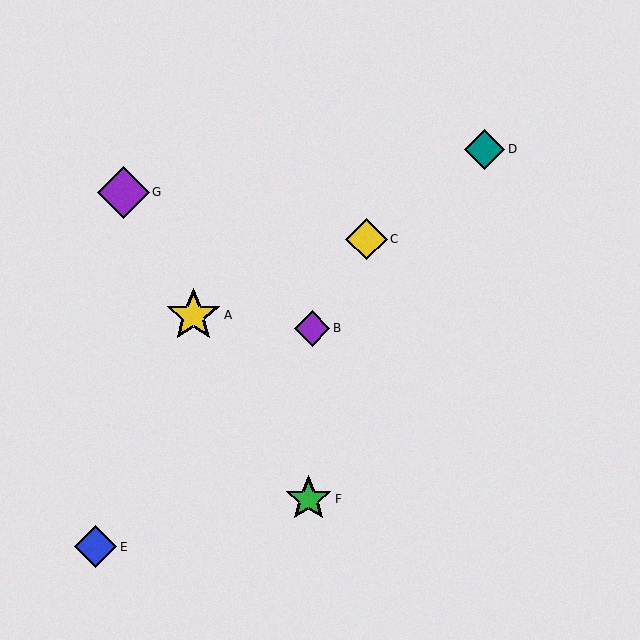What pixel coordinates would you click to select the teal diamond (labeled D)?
Click at (485, 149) to select the teal diamond D.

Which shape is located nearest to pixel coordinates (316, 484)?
The green star (labeled F) at (308, 499) is nearest to that location.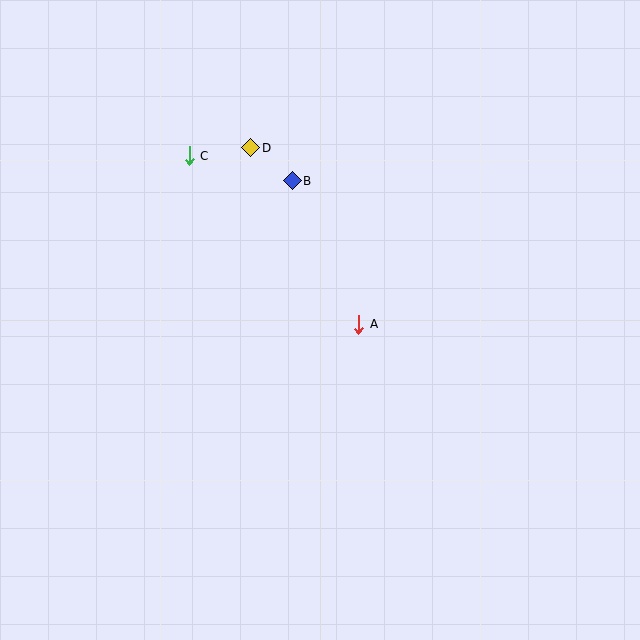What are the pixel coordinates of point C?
Point C is at (189, 156).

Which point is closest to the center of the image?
Point A at (359, 324) is closest to the center.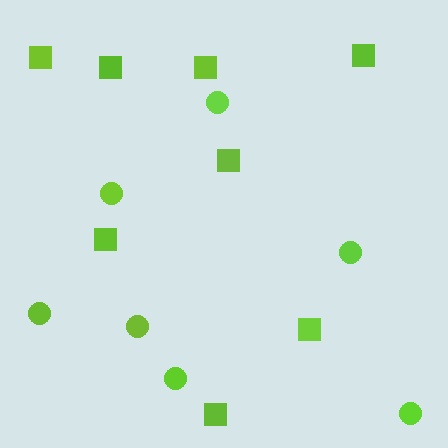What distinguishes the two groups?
There are 2 groups: one group of squares (8) and one group of circles (7).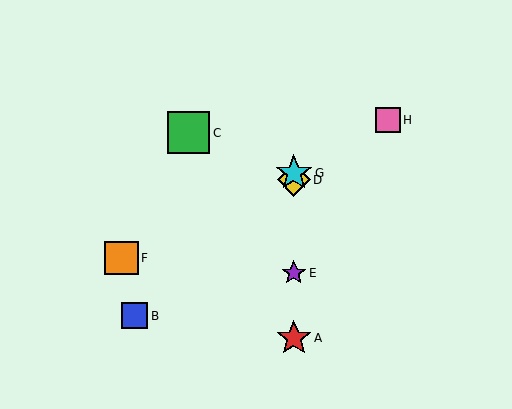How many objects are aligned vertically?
4 objects (A, D, E, G) are aligned vertically.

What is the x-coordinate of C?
Object C is at x≈189.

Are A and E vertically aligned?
Yes, both are at x≈294.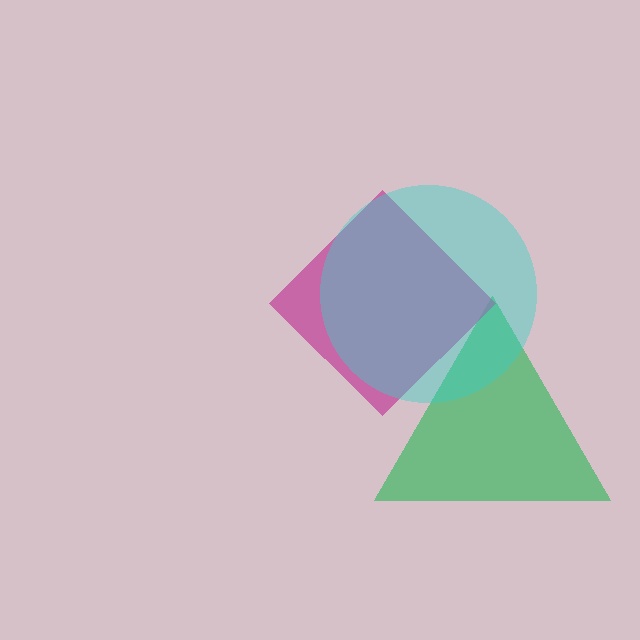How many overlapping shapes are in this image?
There are 3 overlapping shapes in the image.